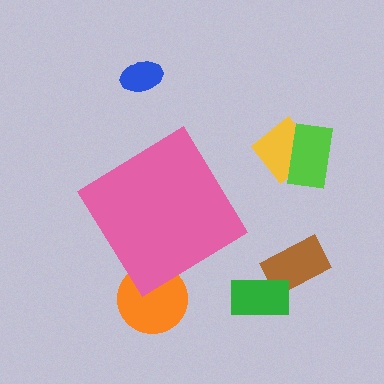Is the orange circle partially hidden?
Yes, the orange circle is partially hidden behind the pink diamond.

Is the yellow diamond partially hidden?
No, the yellow diamond is fully visible.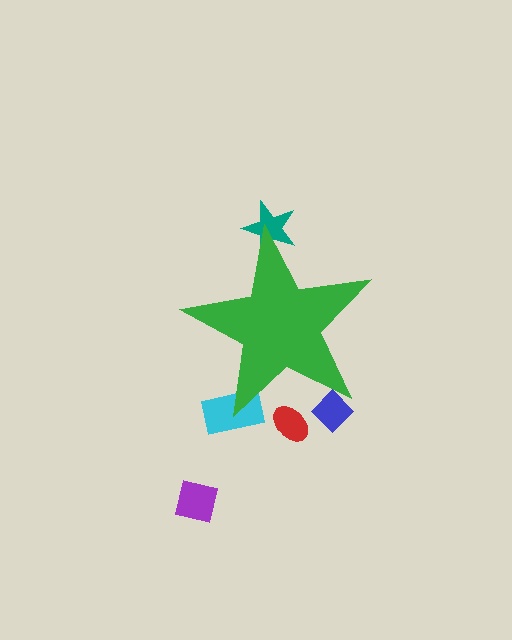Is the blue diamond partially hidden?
Yes, the blue diamond is partially hidden behind the green star.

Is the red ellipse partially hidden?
Yes, the red ellipse is partially hidden behind the green star.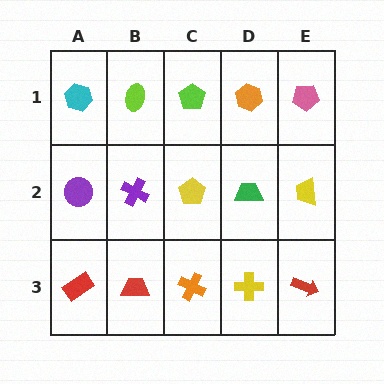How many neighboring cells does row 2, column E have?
3.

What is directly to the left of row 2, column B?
A purple circle.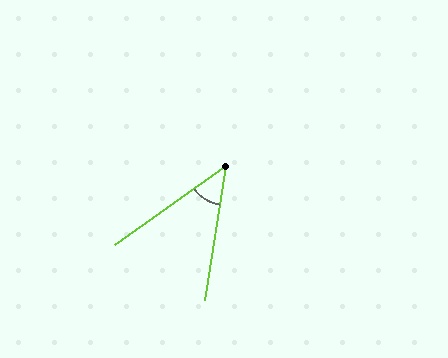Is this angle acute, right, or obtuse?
It is acute.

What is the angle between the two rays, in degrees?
Approximately 46 degrees.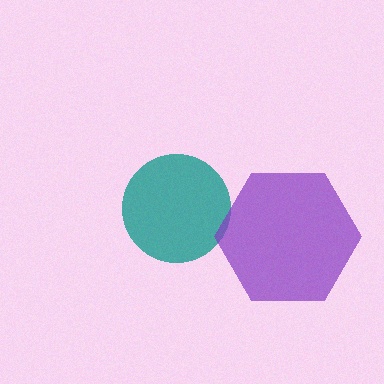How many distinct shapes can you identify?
There are 2 distinct shapes: a teal circle, a purple hexagon.